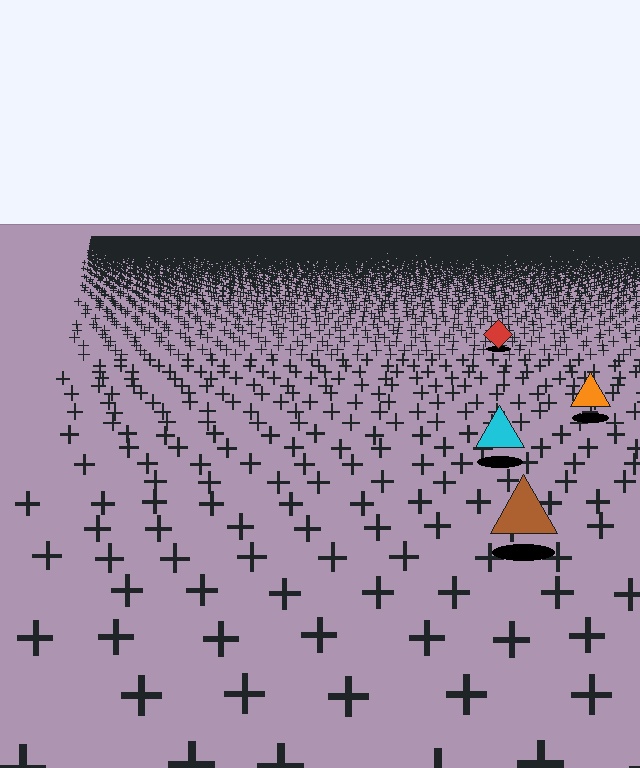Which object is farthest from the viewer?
The red diamond is farthest from the viewer. It appears smaller and the ground texture around it is denser.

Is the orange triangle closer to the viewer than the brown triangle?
No. The brown triangle is closer — you can tell from the texture gradient: the ground texture is coarser near it.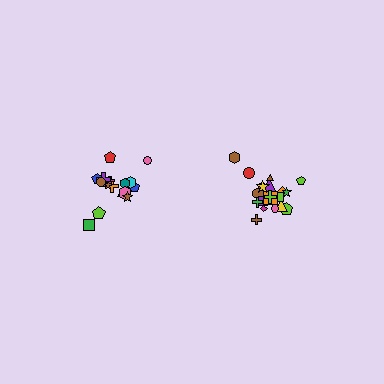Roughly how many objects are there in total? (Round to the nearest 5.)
Roughly 40 objects in total.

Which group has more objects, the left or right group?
The right group.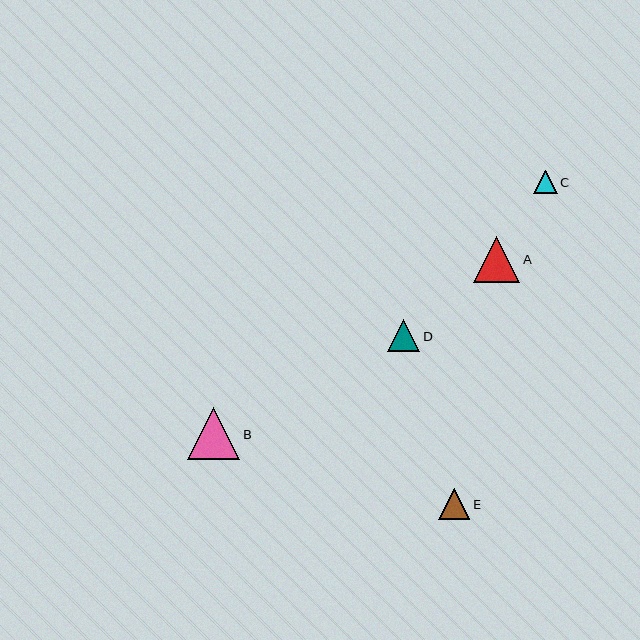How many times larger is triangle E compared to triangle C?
Triangle E is approximately 1.3 times the size of triangle C.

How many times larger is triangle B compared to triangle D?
Triangle B is approximately 1.6 times the size of triangle D.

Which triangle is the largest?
Triangle B is the largest with a size of approximately 52 pixels.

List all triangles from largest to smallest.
From largest to smallest: B, A, D, E, C.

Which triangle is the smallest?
Triangle C is the smallest with a size of approximately 23 pixels.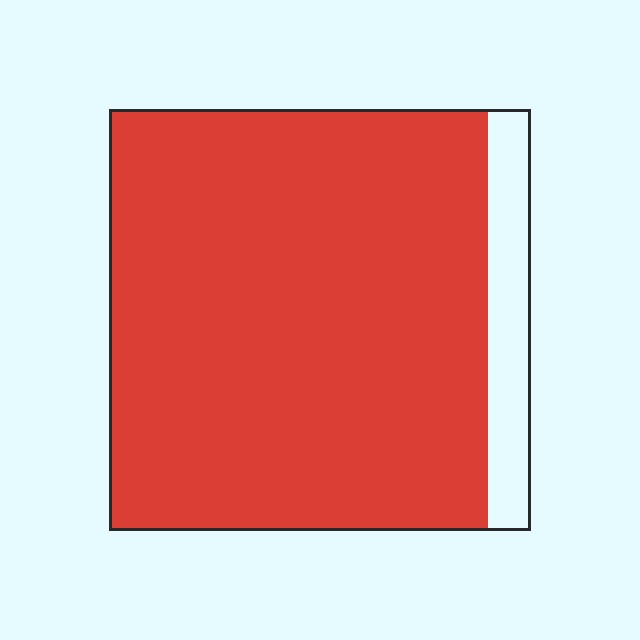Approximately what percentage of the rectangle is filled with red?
Approximately 90%.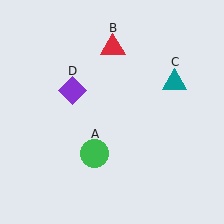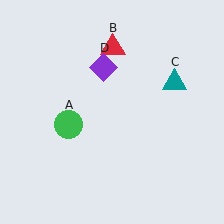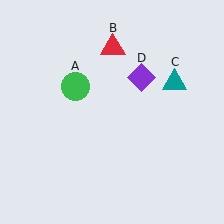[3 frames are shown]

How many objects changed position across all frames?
2 objects changed position: green circle (object A), purple diamond (object D).